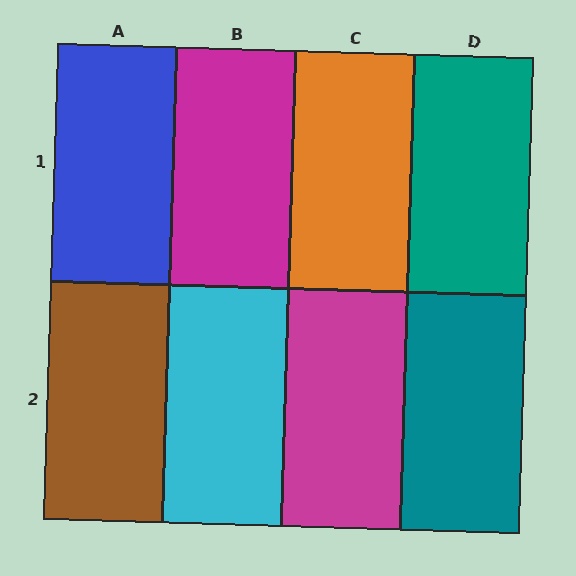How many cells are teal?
2 cells are teal.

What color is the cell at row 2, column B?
Cyan.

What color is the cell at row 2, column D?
Teal.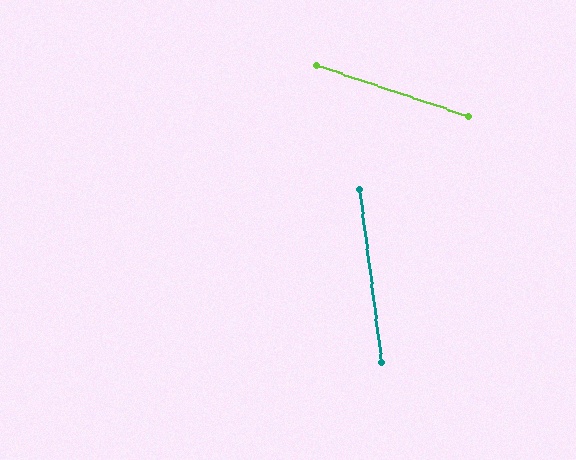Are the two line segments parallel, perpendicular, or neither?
Neither parallel nor perpendicular — they differ by about 64°.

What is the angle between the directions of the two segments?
Approximately 64 degrees.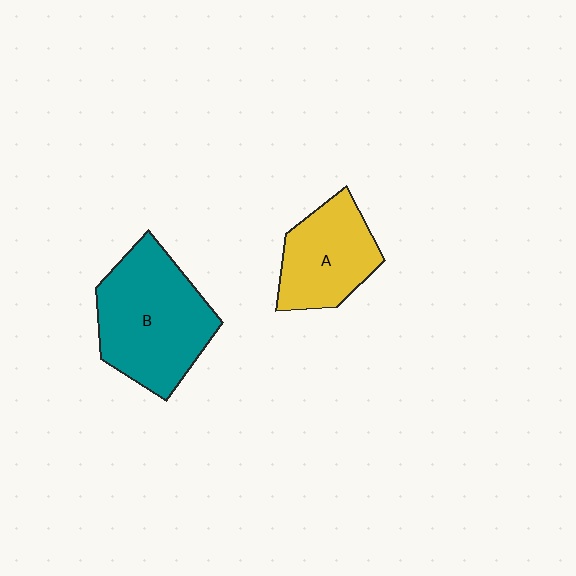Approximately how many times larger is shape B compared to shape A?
Approximately 1.5 times.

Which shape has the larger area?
Shape B (teal).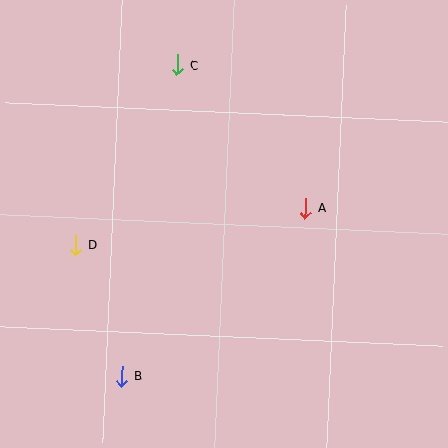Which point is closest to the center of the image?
Point A at (306, 208) is closest to the center.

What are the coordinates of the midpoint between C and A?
The midpoint between C and A is at (242, 136).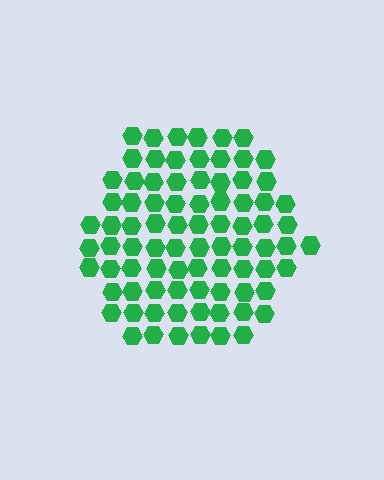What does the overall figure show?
The overall figure shows a hexagon.